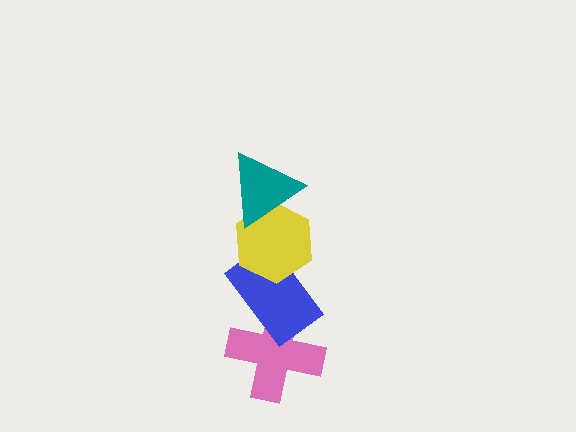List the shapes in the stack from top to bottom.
From top to bottom: the teal triangle, the yellow hexagon, the blue rectangle, the pink cross.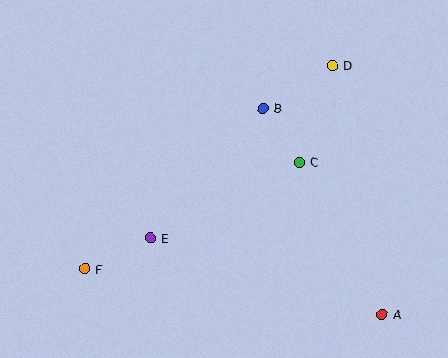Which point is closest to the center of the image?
Point C at (299, 162) is closest to the center.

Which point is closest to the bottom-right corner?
Point A is closest to the bottom-right corner.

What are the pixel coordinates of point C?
Point C is at (299, 162).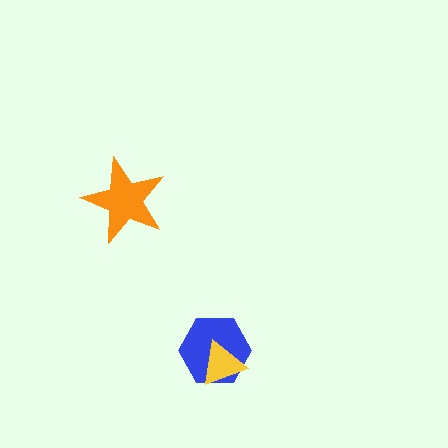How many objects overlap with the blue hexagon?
1 object overlaps with the blue hexagon.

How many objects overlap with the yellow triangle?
1 object overlaps with the yellow triangle.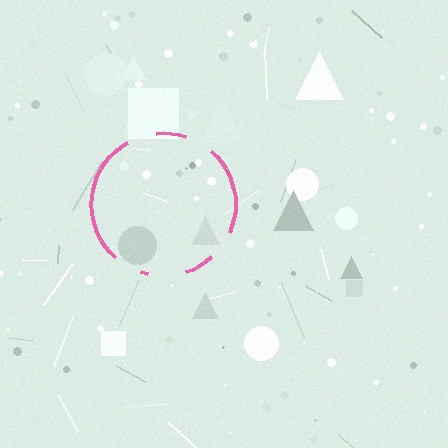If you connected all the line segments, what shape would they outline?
They would outline a circle.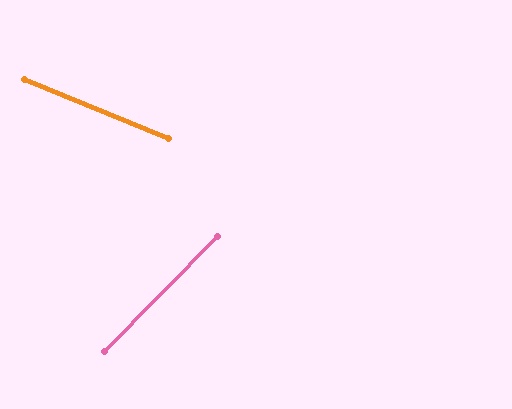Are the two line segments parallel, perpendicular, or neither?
Neither parallel nor perpendicular — they differ by about 68°.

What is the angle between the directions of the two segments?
Approximately 68 degrees.